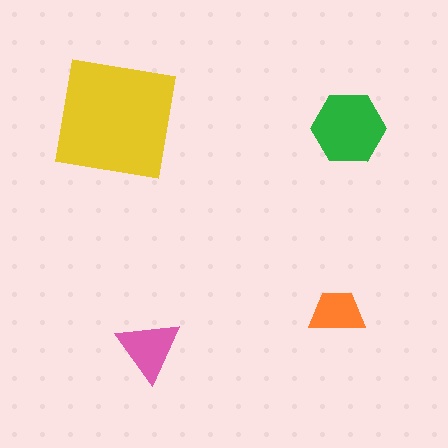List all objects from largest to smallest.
The yellow square, the green hexagon, the pink triangle, the orange trapezoid.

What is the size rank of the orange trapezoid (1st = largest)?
4th.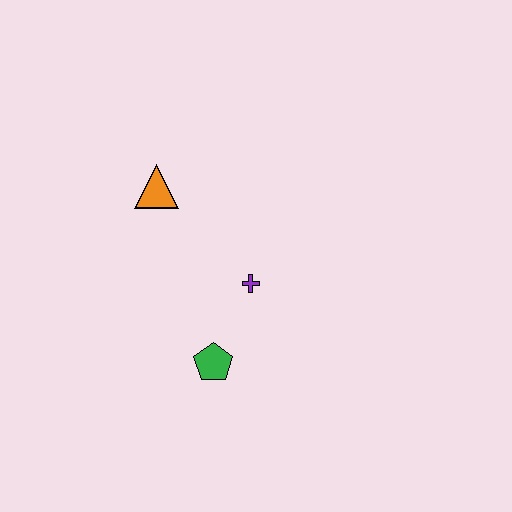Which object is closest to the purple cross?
The green pentagon is closest to the purple cross.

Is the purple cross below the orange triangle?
Yes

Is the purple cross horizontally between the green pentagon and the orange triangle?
No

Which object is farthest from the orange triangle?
The green pentagon is farthest from the orange triangle.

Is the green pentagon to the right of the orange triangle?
Yes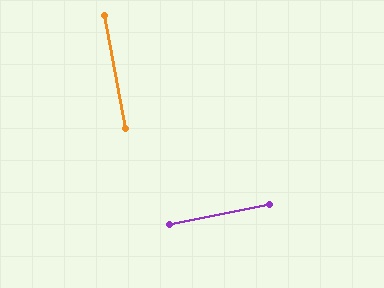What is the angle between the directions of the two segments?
Approximately 90 degrees.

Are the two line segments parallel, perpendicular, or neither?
Perpendicular — they meet at approximately 90°.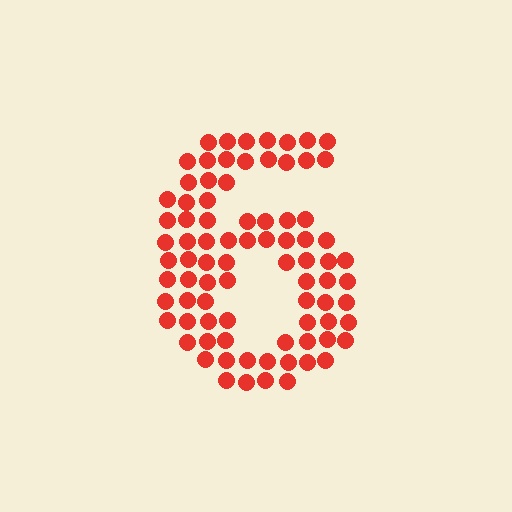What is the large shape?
The large shape is the digit 6.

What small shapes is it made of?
It is made of small circles.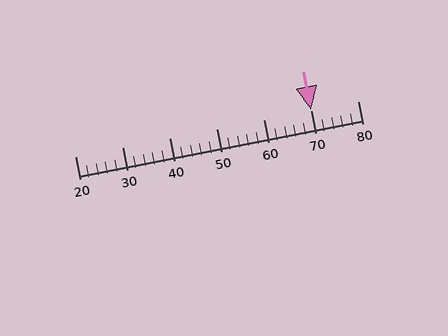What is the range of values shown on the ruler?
The ruler shows values from 20 to 80.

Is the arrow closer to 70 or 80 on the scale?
The arrow is closer to 70.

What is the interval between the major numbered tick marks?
The major tick marks are spaced 10 units apart.